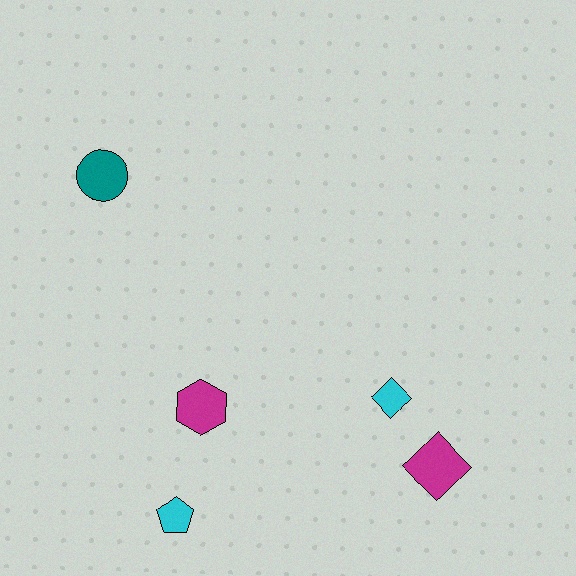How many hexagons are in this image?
There is 1 hexagon.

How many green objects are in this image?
There are no green objects.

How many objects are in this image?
There are 5 objects.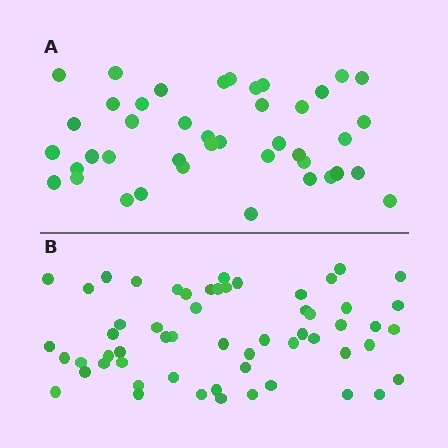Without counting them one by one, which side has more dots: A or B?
Region B (the bottom region) has more dots.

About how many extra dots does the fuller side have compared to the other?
Region B has approximately 15 more dots than region A.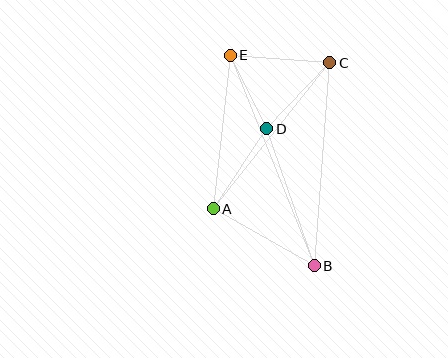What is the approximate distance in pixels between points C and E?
The distance between C and E is approximately 100 pixels.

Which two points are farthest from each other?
Points B and E are farthest from each other.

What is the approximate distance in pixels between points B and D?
The distance between B and D is approximately 145 pixels.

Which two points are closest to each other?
Points D and E are closest to each other.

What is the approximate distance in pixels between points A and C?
The distance between A and C is approximately 187 pixels.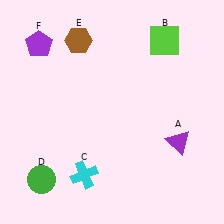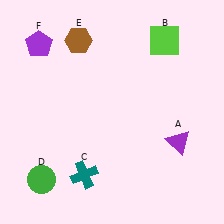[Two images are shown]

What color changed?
The cross (C) changed from cyan in Image 1 to teal in Image 2.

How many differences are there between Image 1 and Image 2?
There is 1 difference between the two images.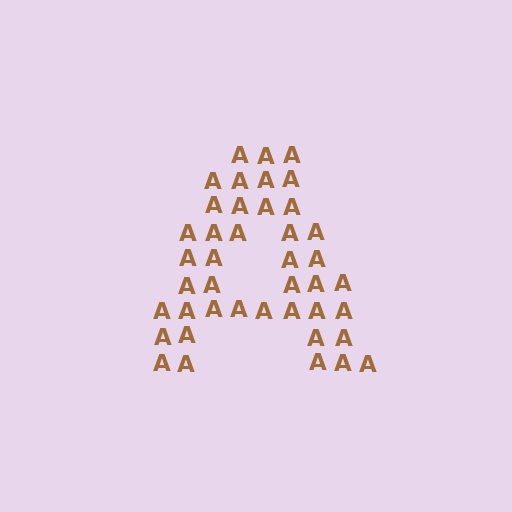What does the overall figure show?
The overall figure shows the letter A.